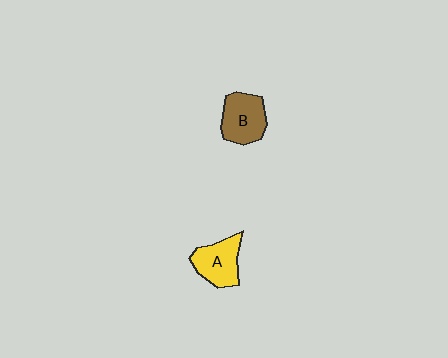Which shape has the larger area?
Shape B (brown).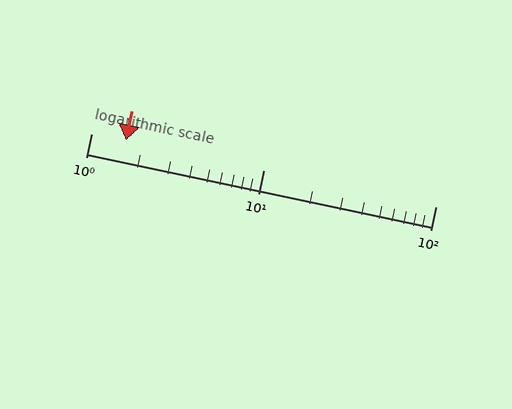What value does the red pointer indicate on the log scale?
The pointer indicates approximately 1.6.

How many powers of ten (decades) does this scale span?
The scale spans 2 decades, from 1 to 100.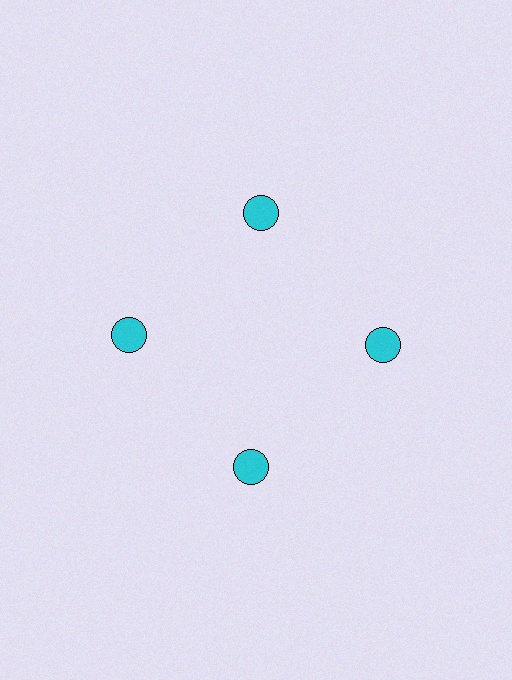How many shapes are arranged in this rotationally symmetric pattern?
There are 4 shapes, arranged in 4 groups of 1.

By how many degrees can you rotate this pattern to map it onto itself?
The pattern maps onto itself every 90 degrees of rotation.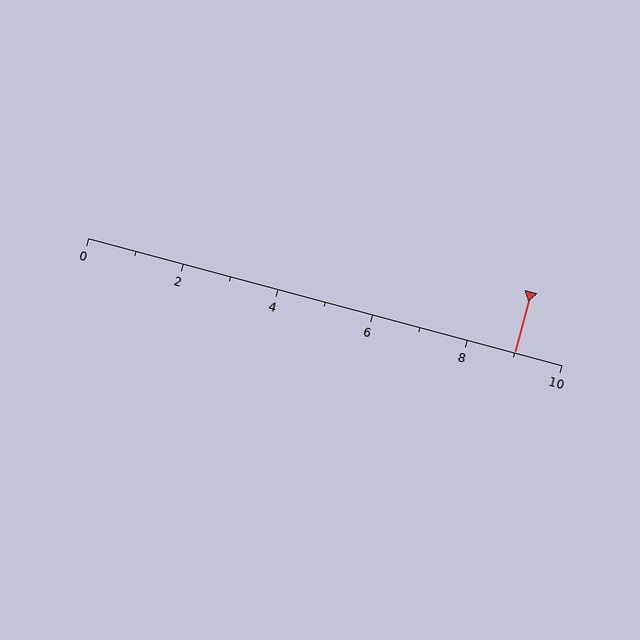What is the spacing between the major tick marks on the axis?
The major ticks are spaced 2 apart.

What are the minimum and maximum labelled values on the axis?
The axis runs from 0 to 10.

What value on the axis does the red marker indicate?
The marker indicates approximately 9.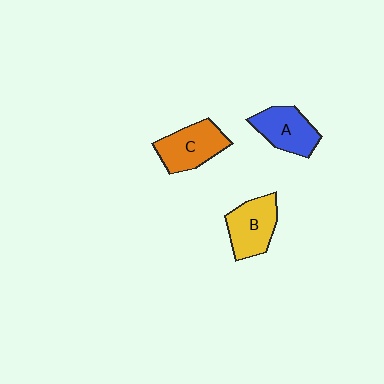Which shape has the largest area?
Shape C (orange).